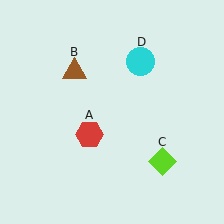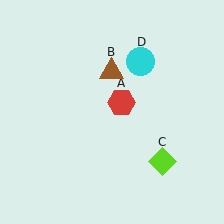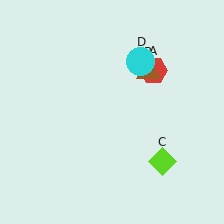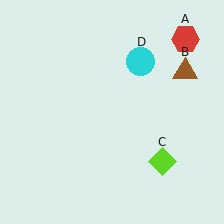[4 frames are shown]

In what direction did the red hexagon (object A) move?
The red hexagon (object A) moved up and to the right.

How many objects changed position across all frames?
2 objects changed position: red hexagon (object A), brown triangle (object B).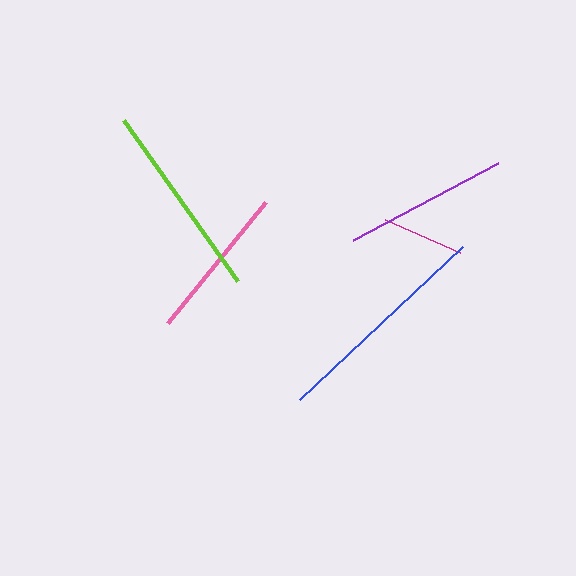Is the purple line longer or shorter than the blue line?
The blue line is longer than the purple line.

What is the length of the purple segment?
The purple segment is approximately 164 pixels long.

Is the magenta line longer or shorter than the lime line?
The lime line is longer than the magenta line.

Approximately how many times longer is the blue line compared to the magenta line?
The blue line is approximately 2.7 times the length of the magenta line.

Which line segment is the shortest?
The magenta line is the shortest at approximately 83 pixels.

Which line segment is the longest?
The blue line is the longest at approximately 224 pixels.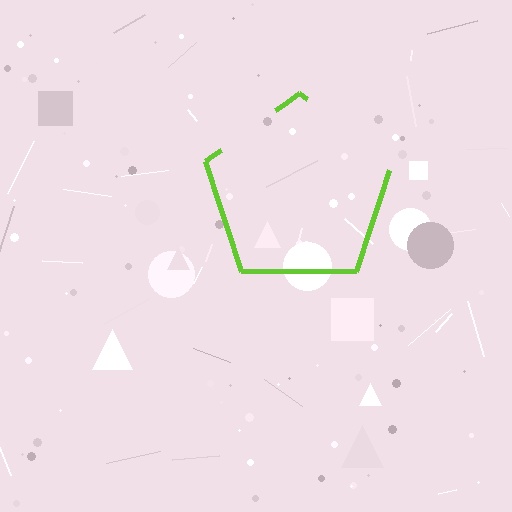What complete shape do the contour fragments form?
The contour fragments form a pentagon.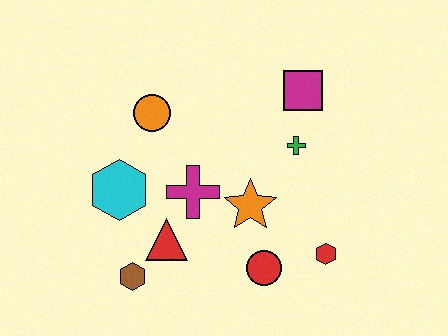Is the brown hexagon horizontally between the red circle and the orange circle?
No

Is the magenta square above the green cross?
Yes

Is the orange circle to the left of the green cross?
Yes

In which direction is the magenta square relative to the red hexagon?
The magenta square is above the red hexagon.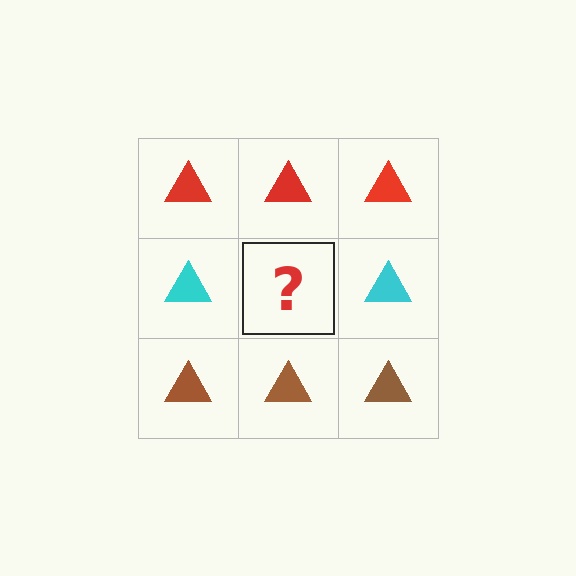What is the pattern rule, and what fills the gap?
The rule is that each row has a consistent color. The gap should be filled with a cyan triangle.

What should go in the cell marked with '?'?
The missing cell should contain a cyan triangle.